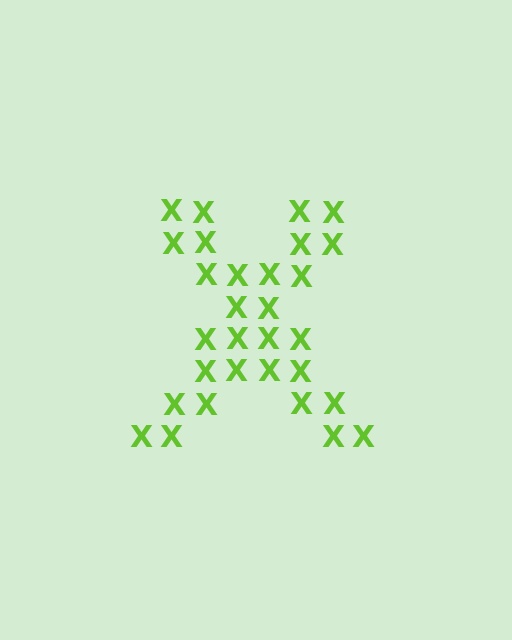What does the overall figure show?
The overall figure shows the letter X.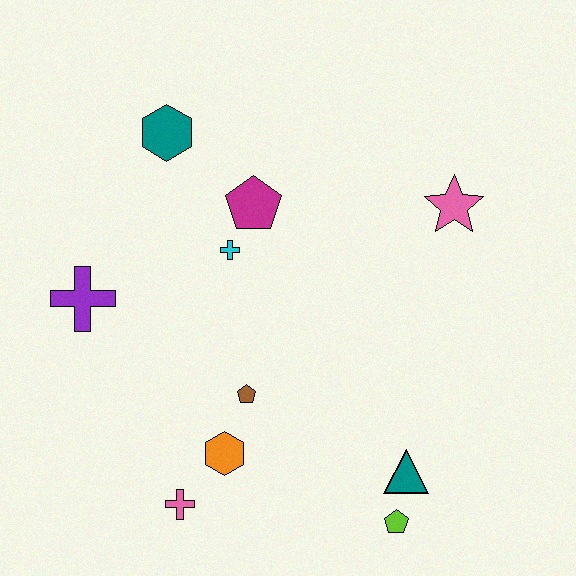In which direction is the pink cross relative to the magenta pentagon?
The pink cross is below the magenta pentagon.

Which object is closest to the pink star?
The magenta pentagon is closest to the pink star.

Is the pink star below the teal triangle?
No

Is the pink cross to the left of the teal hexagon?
No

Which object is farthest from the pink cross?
The pink star is farthest from the pink cross.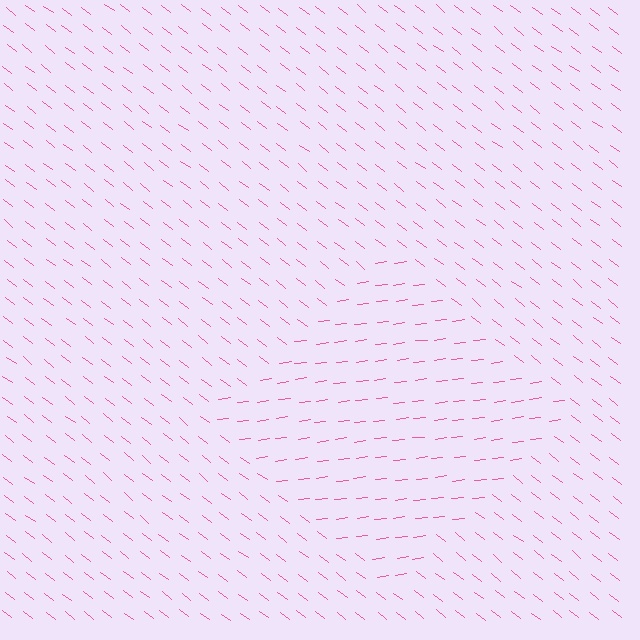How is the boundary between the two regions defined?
The boundary is defined purely by a change in line orientation (approximately 45 degrees difference). All lines are the same color and thickness.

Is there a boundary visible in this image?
Yes, there is a texture boundary formed by a change in line orientation.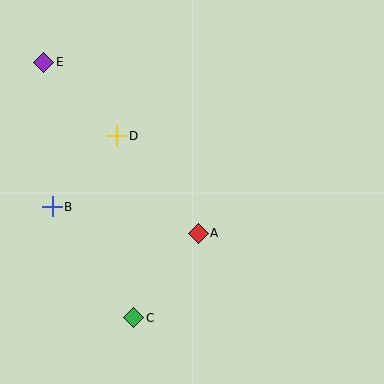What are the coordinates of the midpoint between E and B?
The midpoint between E and B is at (48, 135).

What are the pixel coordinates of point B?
Point B is at (52, 207).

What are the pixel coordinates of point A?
Point A is at (198, 233).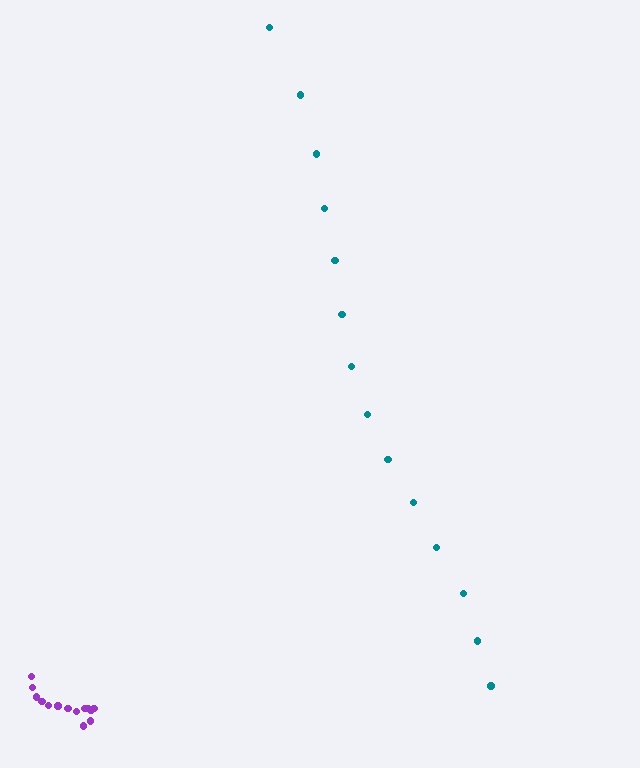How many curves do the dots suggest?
There are 2 distinct paths.